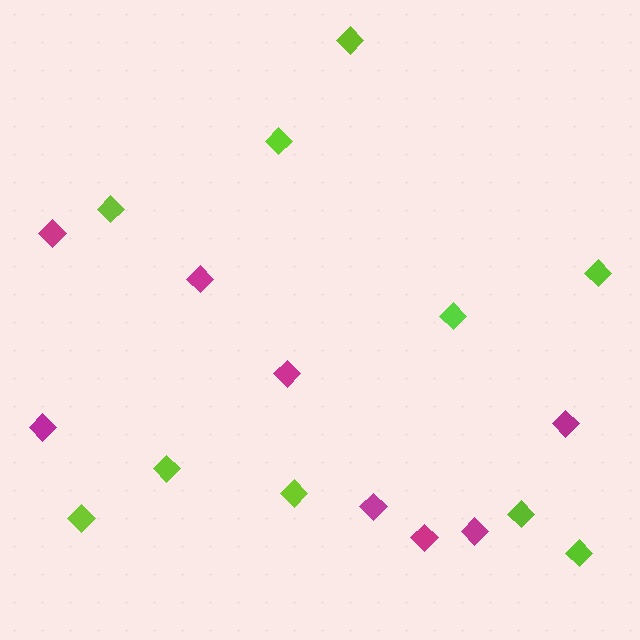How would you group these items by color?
There are 2 groups: one group of lime diamonds (10) and one group of magenta diamonds (8).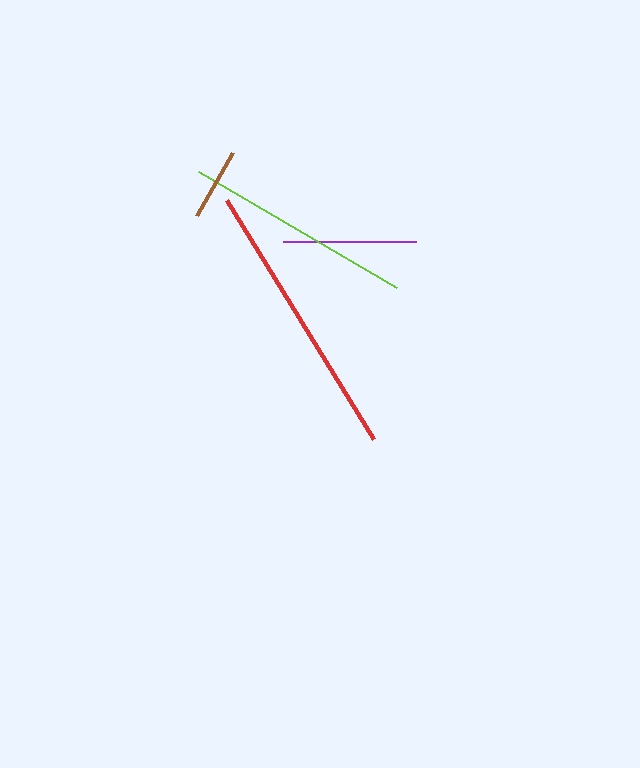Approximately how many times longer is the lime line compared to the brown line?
The lime line is approximately 3.2 times the length of the brown line.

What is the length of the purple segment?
The purple segment is approximately 133 pixels long.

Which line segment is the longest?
The red line is the longest at approximately 280 pixels.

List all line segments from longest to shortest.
From longest to shortest: red, lime, purple, brown.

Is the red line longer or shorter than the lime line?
The red line is longer than the lime line.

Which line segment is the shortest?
The brown line is the shortest at approximately 73 pixels.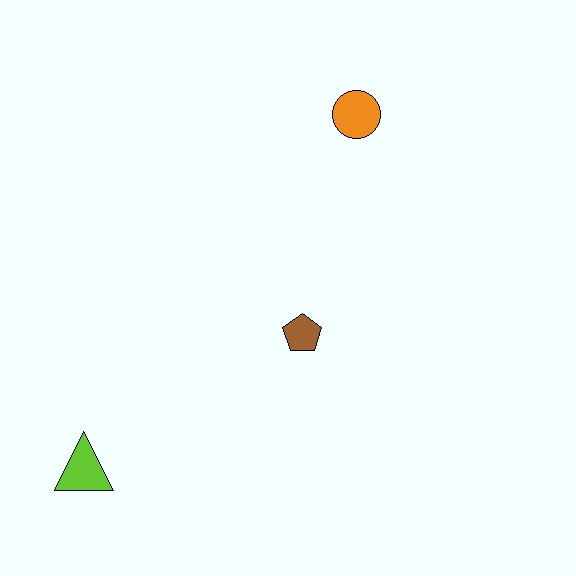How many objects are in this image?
There are 3 objects.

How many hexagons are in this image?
There are no hexagons.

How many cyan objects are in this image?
There are no cyan objects.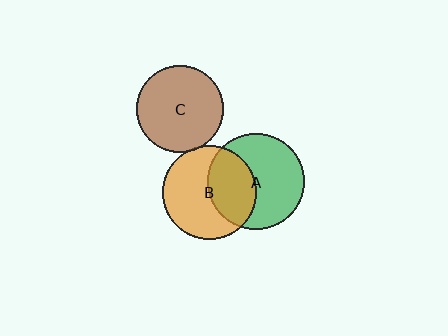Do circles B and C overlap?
Yes.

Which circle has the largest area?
Circle A (green).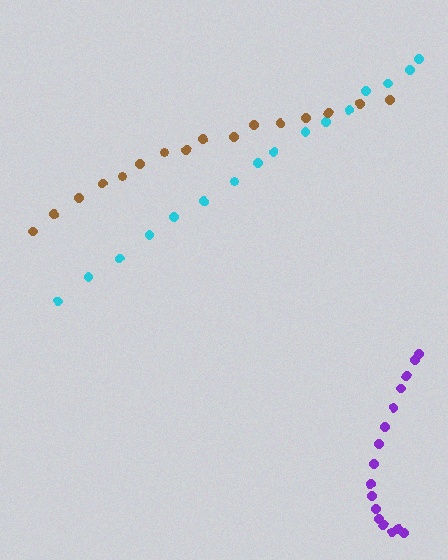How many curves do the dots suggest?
There are 3 distinct paths.